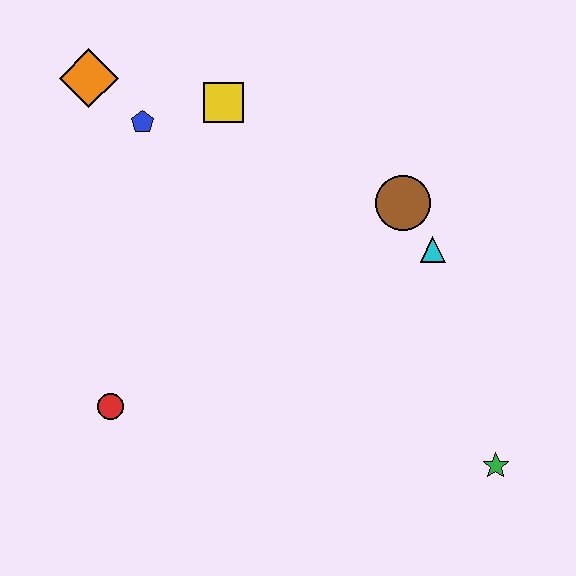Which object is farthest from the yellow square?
The green star is farthest from the yellow square.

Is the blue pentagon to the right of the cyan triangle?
No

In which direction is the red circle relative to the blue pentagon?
The red circle is below the blue pentagon.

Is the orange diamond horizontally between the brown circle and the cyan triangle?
No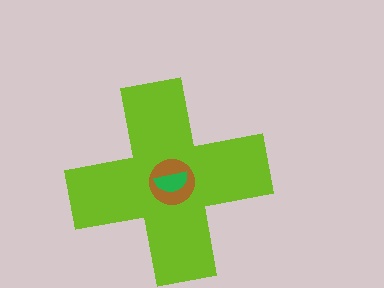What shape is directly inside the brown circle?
The green semicircle.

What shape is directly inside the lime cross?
The brown circle.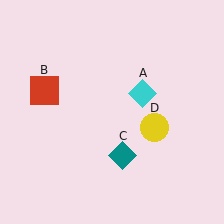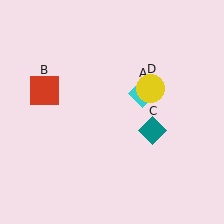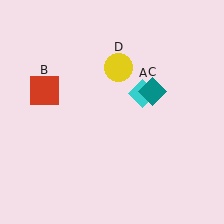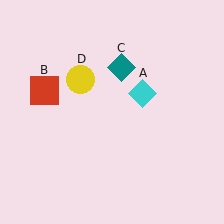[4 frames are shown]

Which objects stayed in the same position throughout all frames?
Cyan diamond (object A) and red square (object B) remained stationary.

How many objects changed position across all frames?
2 objects changed position: teal diamond (object C), yellow circle (object D).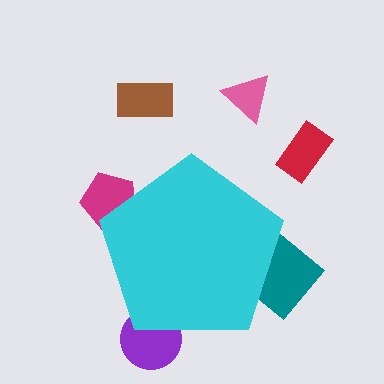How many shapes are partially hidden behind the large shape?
3 shapes are partially hidden.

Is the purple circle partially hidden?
Yes, the purple circle is partially hidden behind the cyan pentagon.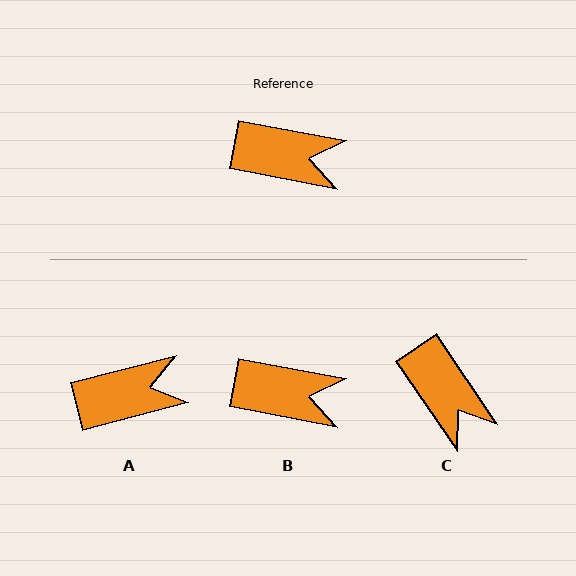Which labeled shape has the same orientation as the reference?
B.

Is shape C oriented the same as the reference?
No, it is off by about 45 degrees.